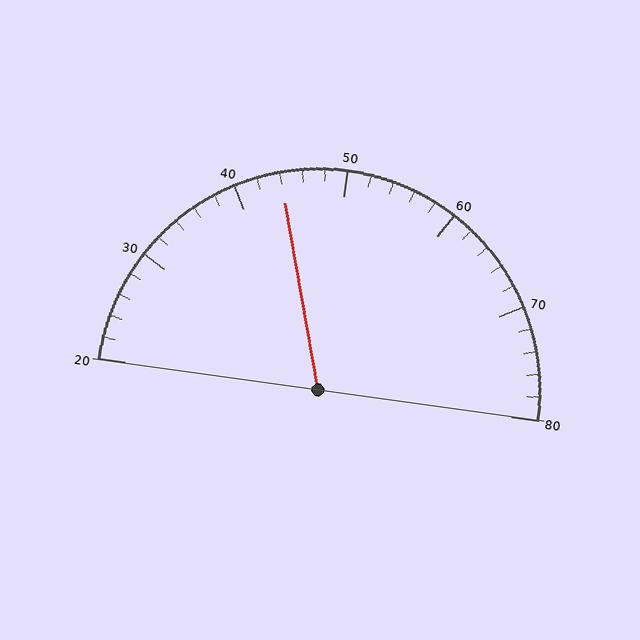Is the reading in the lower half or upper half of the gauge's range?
The reading is in the lower half of the range (20 to 80).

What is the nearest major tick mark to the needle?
The nearest major tick mark is 40.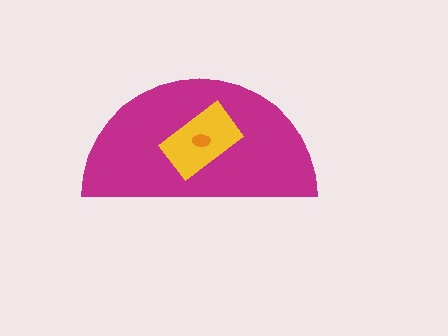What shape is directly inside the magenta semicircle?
The yellow rectangle.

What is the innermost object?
The orange ellipse.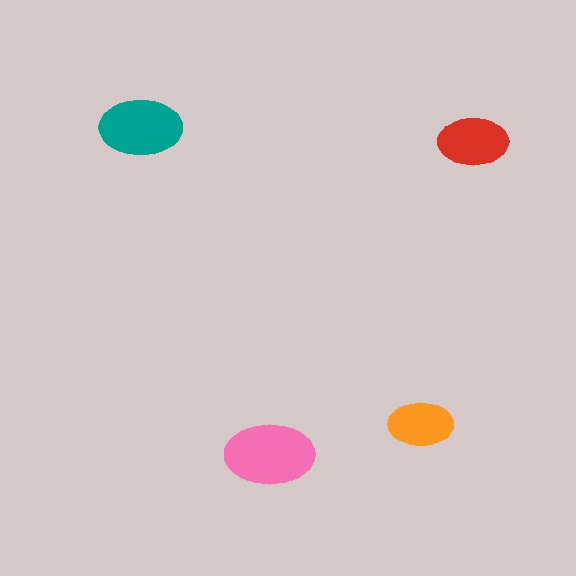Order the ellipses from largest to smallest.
the pink one, the teal one, the red one, the orange one.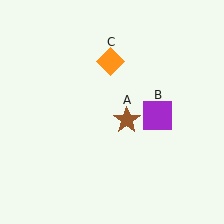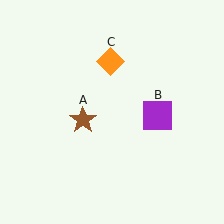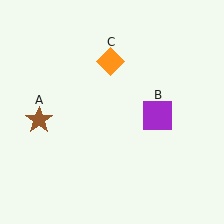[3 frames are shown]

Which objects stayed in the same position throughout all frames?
Purple square (object B) and orange diamond (object C) remained stationary.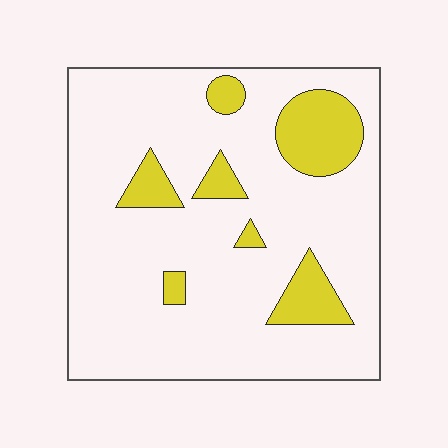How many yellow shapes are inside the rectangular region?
7.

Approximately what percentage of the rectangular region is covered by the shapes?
Approximately 15%.